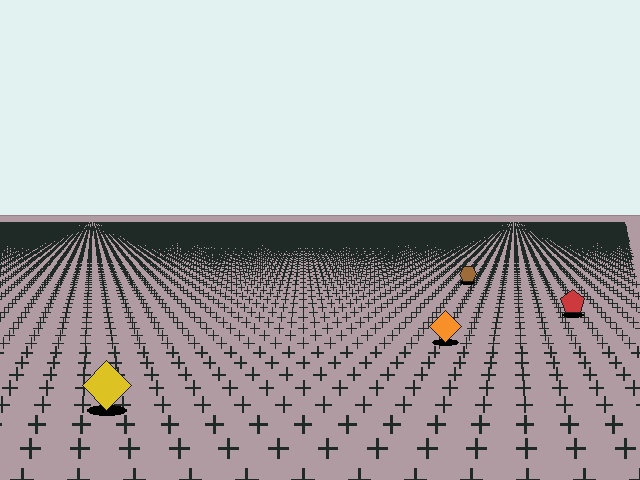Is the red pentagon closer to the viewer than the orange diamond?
No. The orange diamond is closer — you can tell from the texture gradient: the ground texture is coarser near it.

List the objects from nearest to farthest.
From nearest to farthest: the yellow diamond, the orange diamond, the red pentagon, the brown hexagon.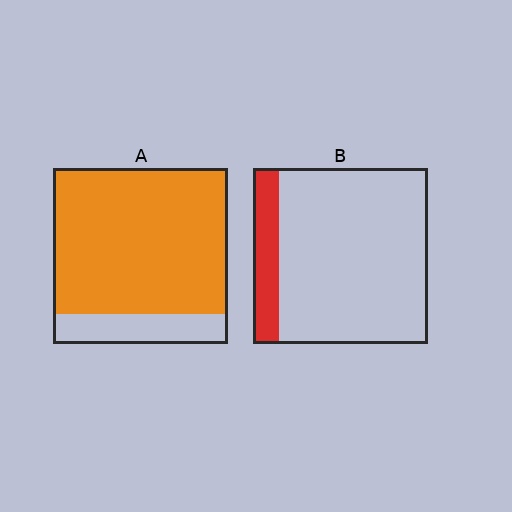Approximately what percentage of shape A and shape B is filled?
A is approximately 85% and B is approximately 15%.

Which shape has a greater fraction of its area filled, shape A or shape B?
Shape A.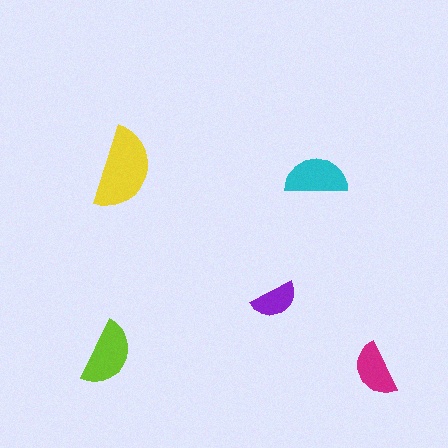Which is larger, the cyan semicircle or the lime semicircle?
The lime one.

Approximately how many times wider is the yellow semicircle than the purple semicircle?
About 2 times wider.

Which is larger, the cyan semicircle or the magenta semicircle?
The cyan one.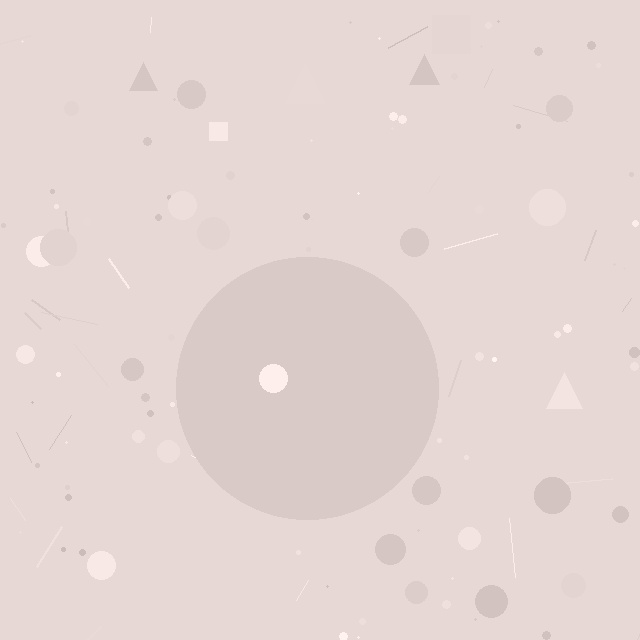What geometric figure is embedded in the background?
A circle is embedded in the background.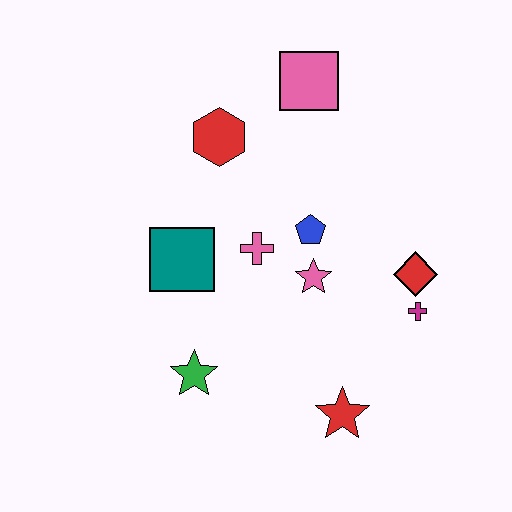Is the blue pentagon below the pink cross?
No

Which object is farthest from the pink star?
The pink square is farthest from the pink star.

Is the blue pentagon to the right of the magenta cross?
No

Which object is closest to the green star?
The teal square is closest to the green star.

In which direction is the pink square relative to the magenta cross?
The pink square is above the magenta cross.